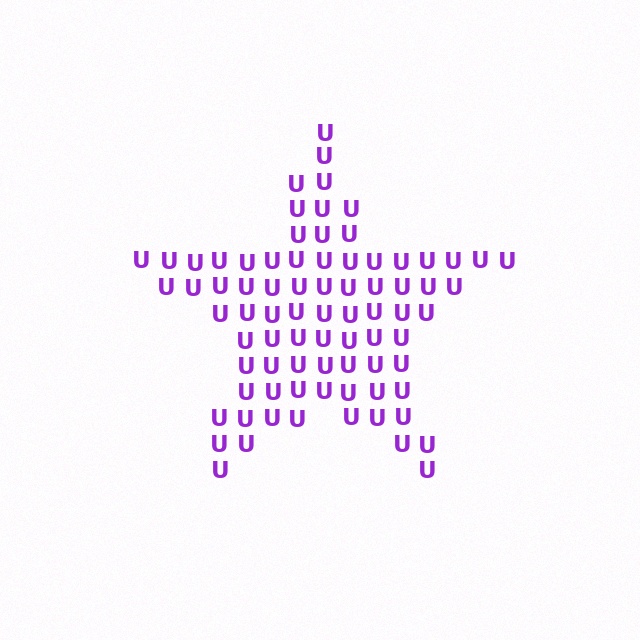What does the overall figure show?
The overall figure shows a star.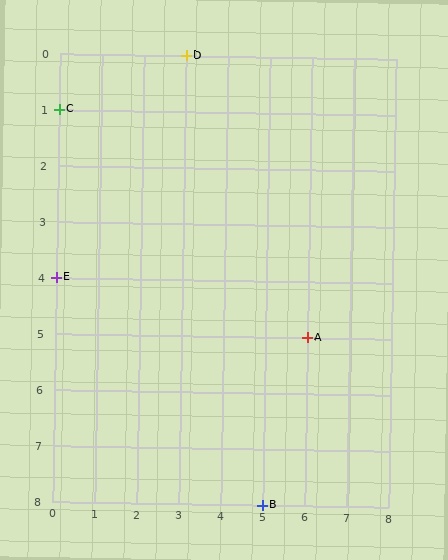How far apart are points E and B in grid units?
Points E and B are 5 columns and 4 rows apart (about 6.4 grid units diagonally).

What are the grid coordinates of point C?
Point C is at grid coordinates (0, 1).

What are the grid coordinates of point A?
Point A is at grid coordinates (6, 5).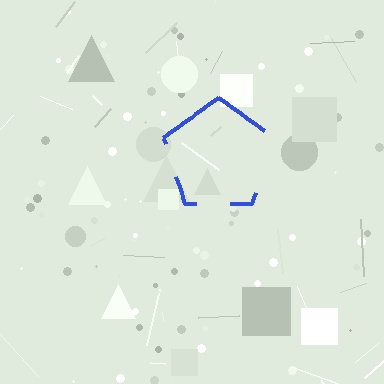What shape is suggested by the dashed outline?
The dashed outline suggests a pentagon.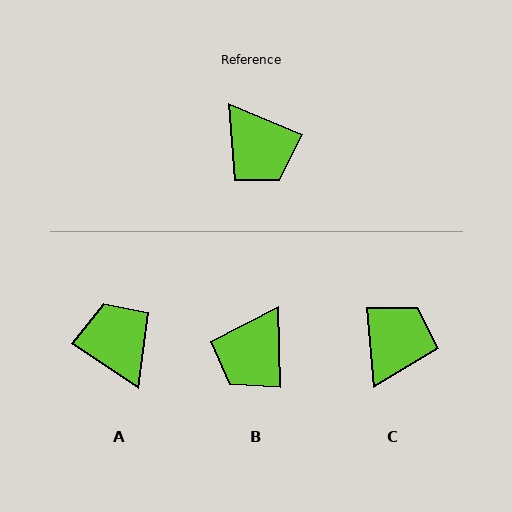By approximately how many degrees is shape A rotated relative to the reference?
Approximately 168 degrees counter-clockwise.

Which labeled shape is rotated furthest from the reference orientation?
A, about 168 degrees away.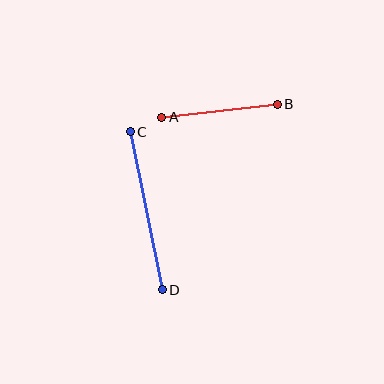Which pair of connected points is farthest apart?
Points C and D are farthest apart.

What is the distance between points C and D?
The distance is approximately 161 pixels.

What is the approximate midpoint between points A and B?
The midpoint is at approximately (219, 111) pixels.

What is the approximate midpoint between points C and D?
The midpoint is at approximately (146, 211) pixels.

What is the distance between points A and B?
The distance is approximately 117 pixels.